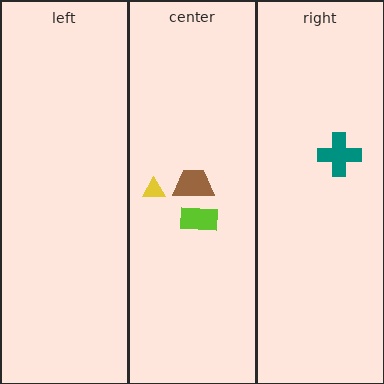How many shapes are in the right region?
1.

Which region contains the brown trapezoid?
The center region.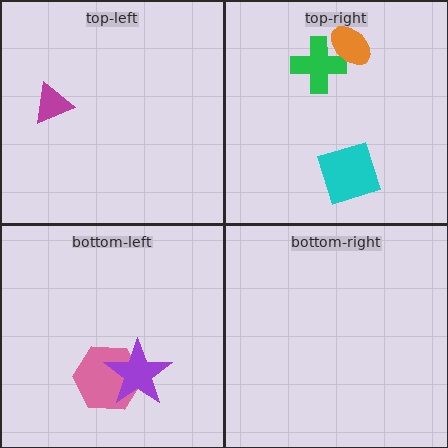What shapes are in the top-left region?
The magenta triangle.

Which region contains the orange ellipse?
The top-right region.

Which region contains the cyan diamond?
The top-right region.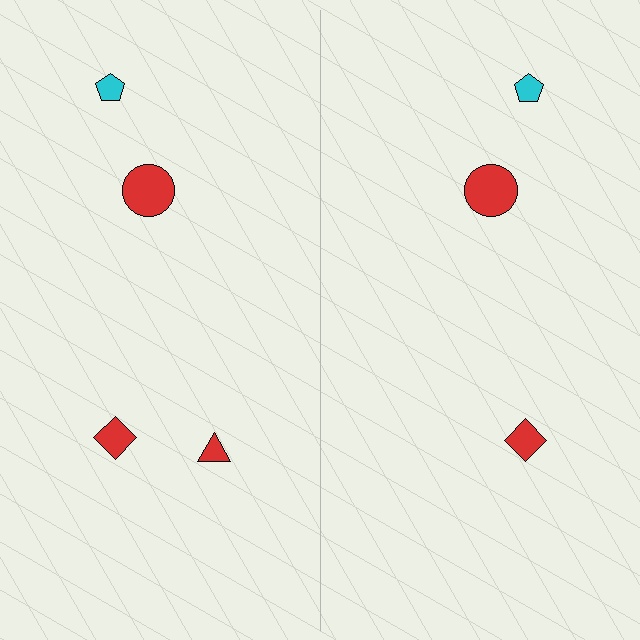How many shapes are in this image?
There are 7 shapes in this image.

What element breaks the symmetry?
A red triangle is missing from the right side.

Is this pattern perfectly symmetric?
No, the pattern is not perfectly symmetric. A red triangle is missing from the right side.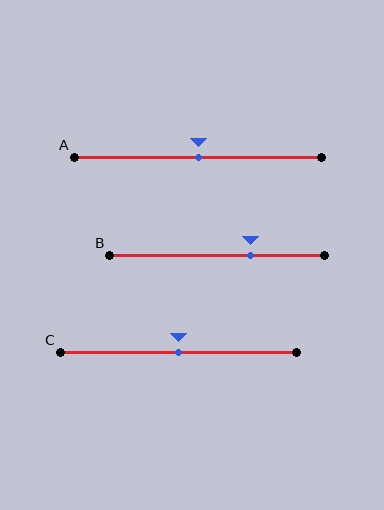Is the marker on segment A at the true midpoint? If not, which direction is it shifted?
Yes, the marker on segment A is at the true midpoint.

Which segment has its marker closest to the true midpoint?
Segment A has its marker closest to the true midpoint.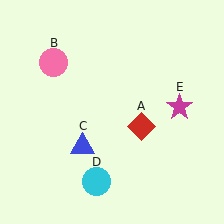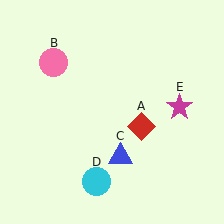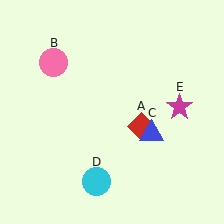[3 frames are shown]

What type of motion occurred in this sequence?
The blue triangle (object C) rotated counterclockwise around the center of the scene.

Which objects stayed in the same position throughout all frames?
Red diamond (object A) and pink circle (object B) and cyan circle (object D) and magenta star (object E) remained stationary.